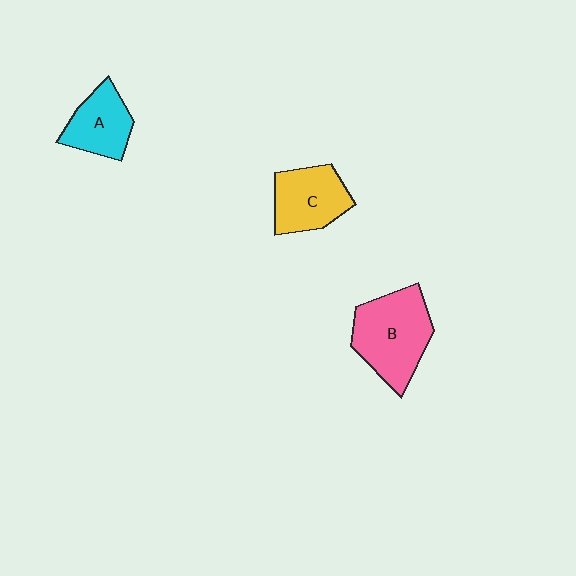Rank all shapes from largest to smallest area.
From largest to smallest: B (pink), C (yellow), A (cyan).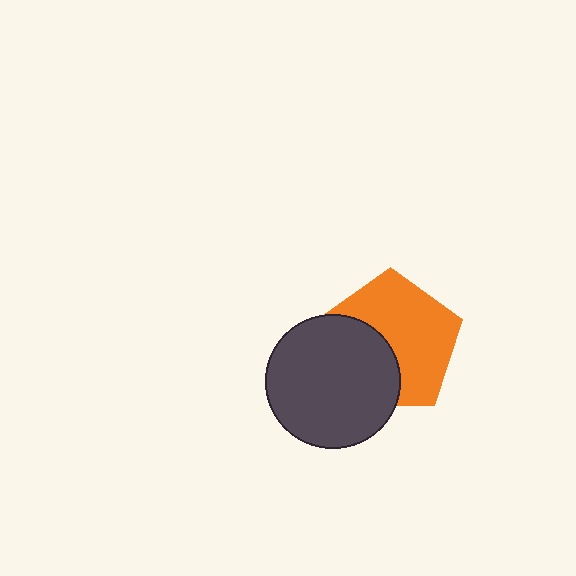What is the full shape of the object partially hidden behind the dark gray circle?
The partially hidden object is an orange pentagon.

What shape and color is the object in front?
The object in front is a dark gray circle.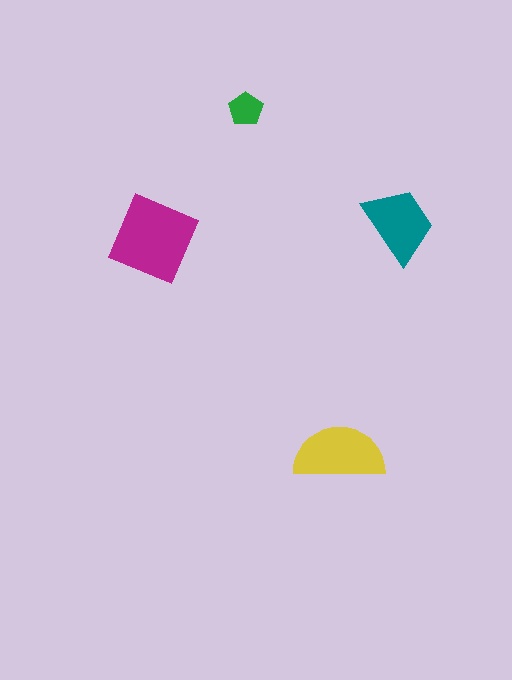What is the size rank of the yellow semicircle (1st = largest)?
2nd.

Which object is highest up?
The green pentagon is topmost.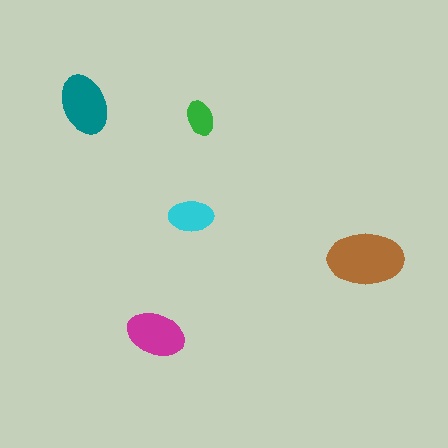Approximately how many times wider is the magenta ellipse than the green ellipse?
About 1.5 times wider.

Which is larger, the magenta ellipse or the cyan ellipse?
The magenta one.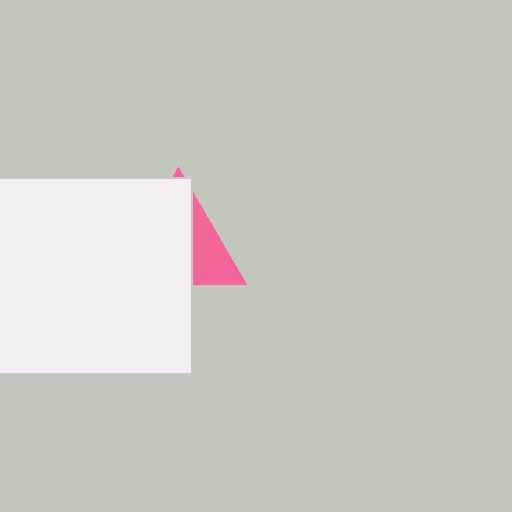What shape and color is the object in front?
The object in front is a white square.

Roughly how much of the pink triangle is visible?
A small part of it is visible (roughly 32%).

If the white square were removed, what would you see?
You would see the complete pink triangle.